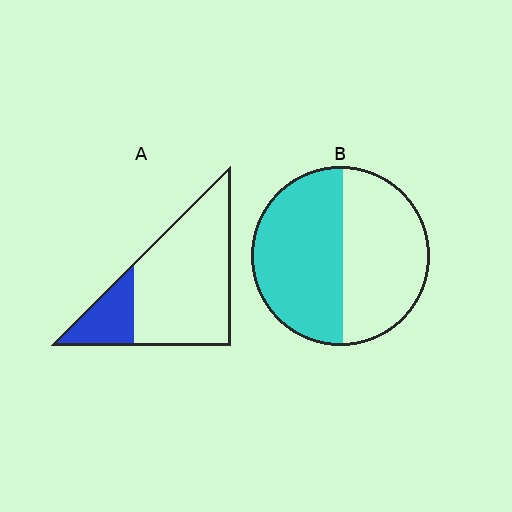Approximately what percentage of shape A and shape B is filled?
A is approximately 20% and B is approximately 50%.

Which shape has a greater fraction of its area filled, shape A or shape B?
Shape B.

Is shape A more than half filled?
No.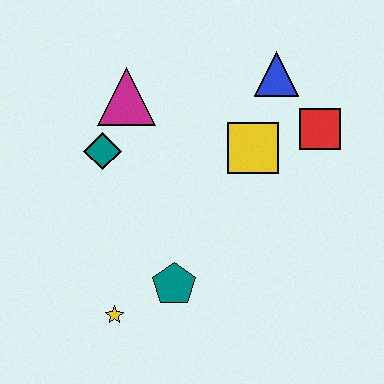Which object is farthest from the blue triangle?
The yellow star is farthest from the blue triangle.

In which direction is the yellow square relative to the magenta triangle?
The yellow square is to the right of the magenta triangle.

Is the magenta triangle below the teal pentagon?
No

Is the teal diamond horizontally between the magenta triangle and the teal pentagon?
No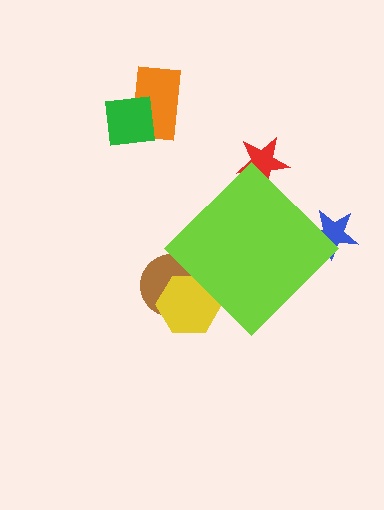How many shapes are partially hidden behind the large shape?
4 shapes are partially hidden.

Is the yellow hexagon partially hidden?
Yes, the yellow hexagon is partially hidden behind the lime diamond.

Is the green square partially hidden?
No, the green square is fully visible.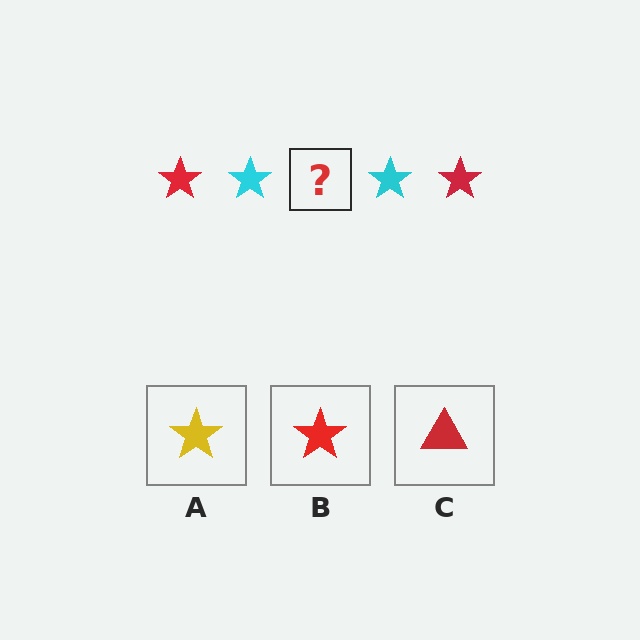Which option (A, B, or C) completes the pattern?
B.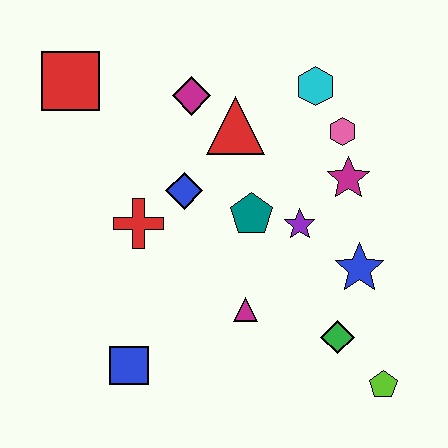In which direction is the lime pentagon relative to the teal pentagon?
The lime pentagon is below the teal pentagon.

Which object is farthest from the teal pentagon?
The red square is farthest from the teal pentagon.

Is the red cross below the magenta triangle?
No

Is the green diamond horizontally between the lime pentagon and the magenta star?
No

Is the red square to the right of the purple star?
No